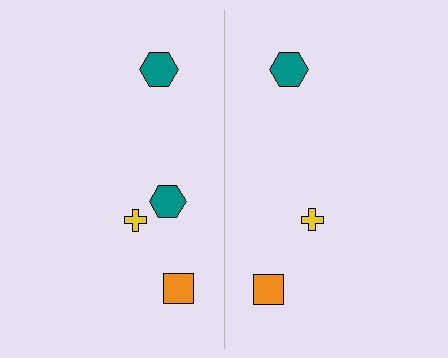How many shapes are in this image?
There are 7 shapes in this image.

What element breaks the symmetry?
A teal hexagon is missing from the right side.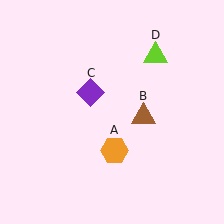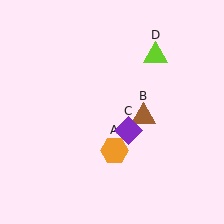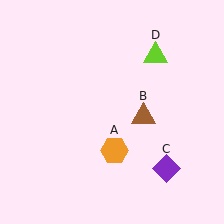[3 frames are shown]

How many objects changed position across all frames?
1 object changed position: purple diamond (object C).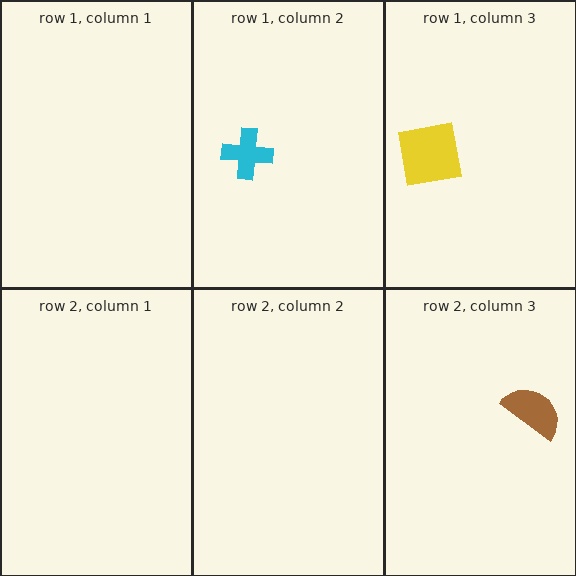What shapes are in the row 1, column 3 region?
The yellow square.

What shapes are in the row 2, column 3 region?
The brown semicircle.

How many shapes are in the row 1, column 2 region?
1.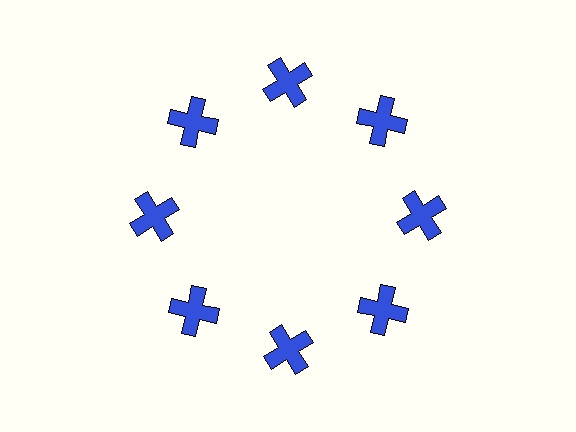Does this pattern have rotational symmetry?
Yes, this pattern has 8-fold rotational symmetry. It looks the same after rotating 45 degrees around the center.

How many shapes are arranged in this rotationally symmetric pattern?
There are 8 shapes, arranged in 8 groups of 1.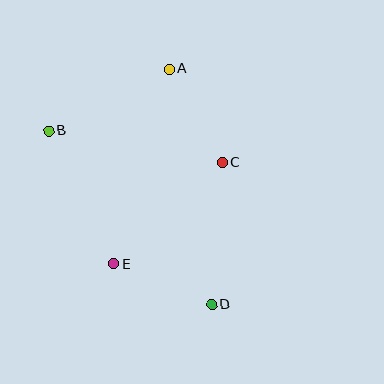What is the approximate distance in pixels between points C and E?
The distance between C and E is approximately 148 pixels.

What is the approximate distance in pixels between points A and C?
The distance between A and C is approximately 107 pixels.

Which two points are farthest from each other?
Points A and D are farthest from each other.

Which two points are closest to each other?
Points D and E are closest to each other.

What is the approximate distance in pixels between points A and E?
The distance between A and E is approximately 203 pixels.